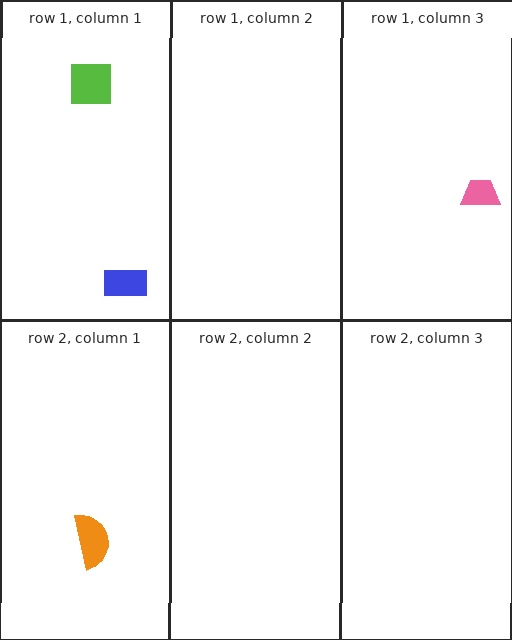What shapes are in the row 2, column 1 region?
The orange semicircle.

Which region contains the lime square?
The row 1, column 1 region.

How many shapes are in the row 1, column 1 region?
2.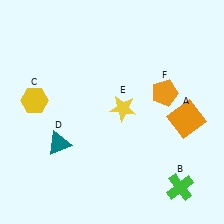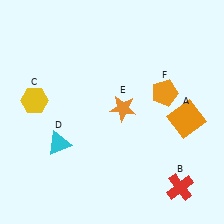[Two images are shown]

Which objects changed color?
B changed from green to red. D changed from teal to cyan. E changed from yellow to orange.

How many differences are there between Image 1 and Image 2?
There are 3 differences between the two images.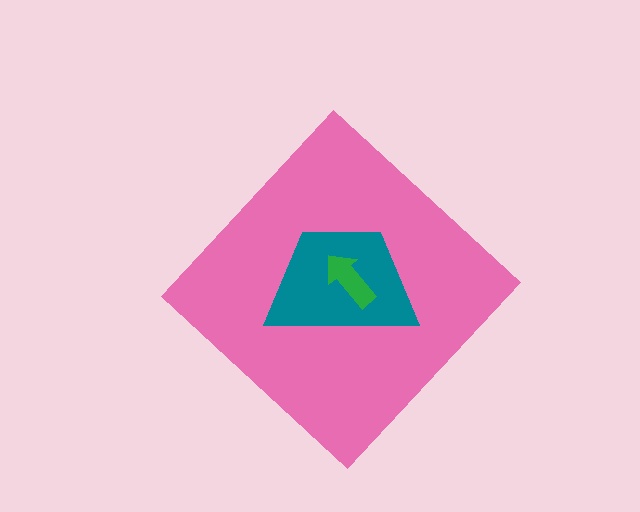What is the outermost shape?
The pink diamond.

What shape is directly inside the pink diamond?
The teal trapezoid.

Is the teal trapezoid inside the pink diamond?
Yes.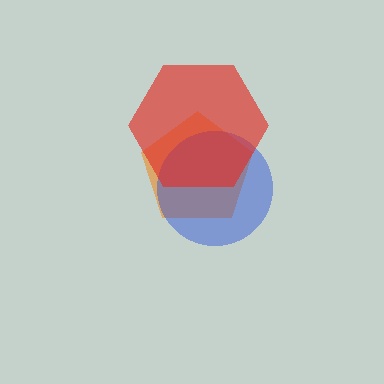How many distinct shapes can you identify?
There are 3 distinct shapes: an orange pentagon, a blue circle, a red hexagon.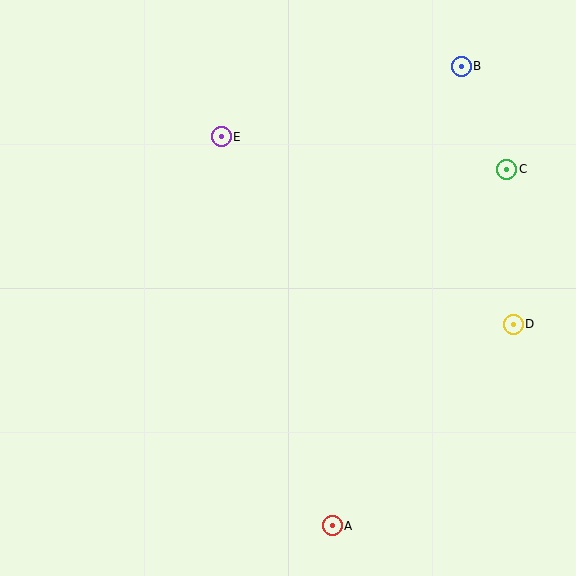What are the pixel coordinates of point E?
Point E is at (221, 137).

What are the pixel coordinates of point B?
Point B is at (461, 66).